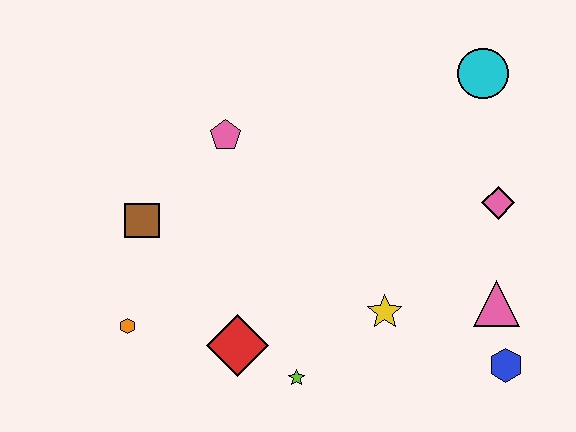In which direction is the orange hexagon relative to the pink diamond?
The orange hexagon is to the left of the pink diamond.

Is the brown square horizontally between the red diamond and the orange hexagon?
Yes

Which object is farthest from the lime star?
The cyan circle is farthest from the lime star.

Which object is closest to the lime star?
The red diamond is closest to the lime star.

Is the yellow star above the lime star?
Yes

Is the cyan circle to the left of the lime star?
No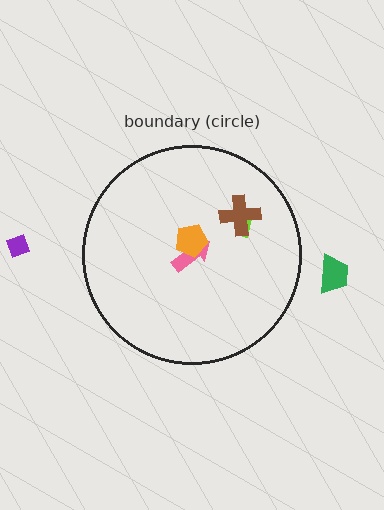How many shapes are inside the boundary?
4 inside, 2 outside.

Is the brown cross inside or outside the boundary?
Inside.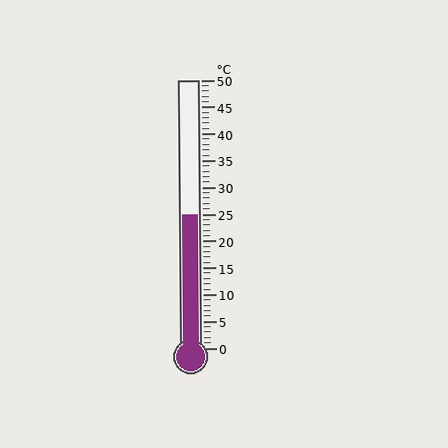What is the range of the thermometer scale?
The thermometer scale ranges from 0°C to 50°C.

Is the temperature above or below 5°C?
The temperature is above 5°C.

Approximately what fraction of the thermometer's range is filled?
The thermometer is filled to approximately 50% of its range.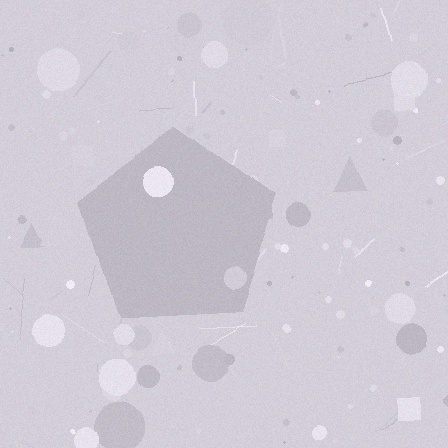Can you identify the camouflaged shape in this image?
The camouflaged shape is a pentagon.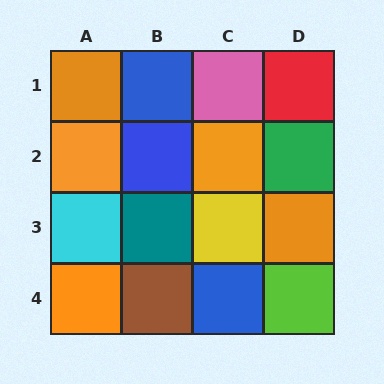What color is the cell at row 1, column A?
Orange.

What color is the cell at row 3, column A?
Cyan.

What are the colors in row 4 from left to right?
Orange, brown, blue, lime.